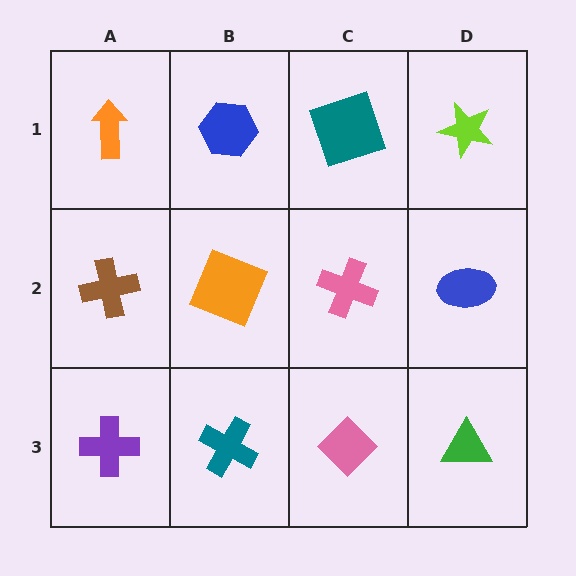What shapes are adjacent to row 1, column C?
A pink cross (row 2, column C), a blue hexagon (row 1, column B), a lime star (row 1, column D).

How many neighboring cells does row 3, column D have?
2.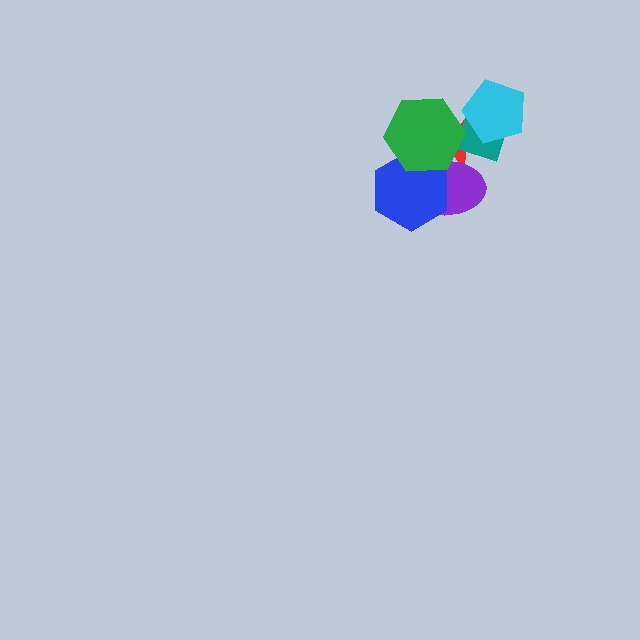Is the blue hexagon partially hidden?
Yes, it is partially covered by another shape.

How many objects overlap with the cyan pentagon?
2 objects overlap with the cyan pentagon.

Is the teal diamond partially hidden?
Yes, it is partially covered by another shape.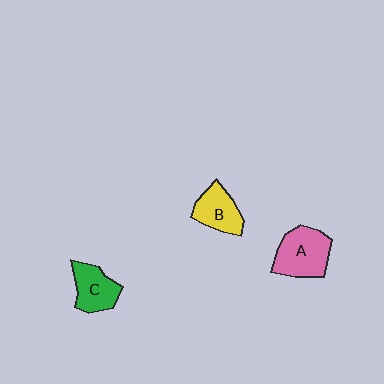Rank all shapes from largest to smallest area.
From largest to smallest: A (pink), C (green), B (yellow).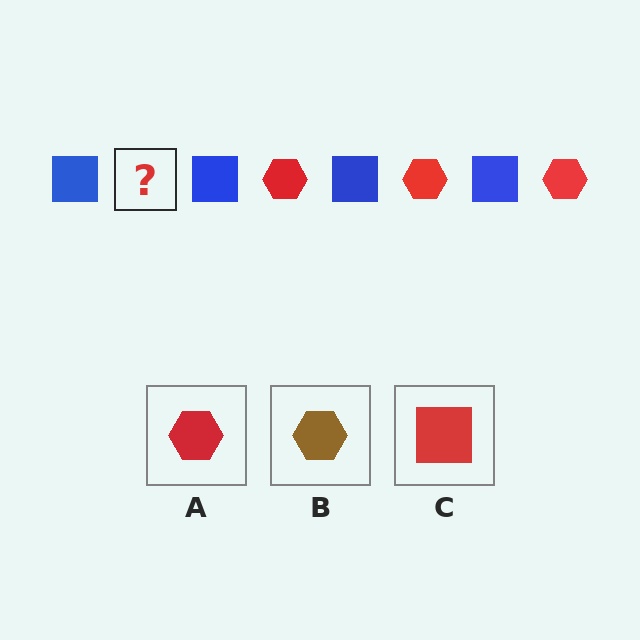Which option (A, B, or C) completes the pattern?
A.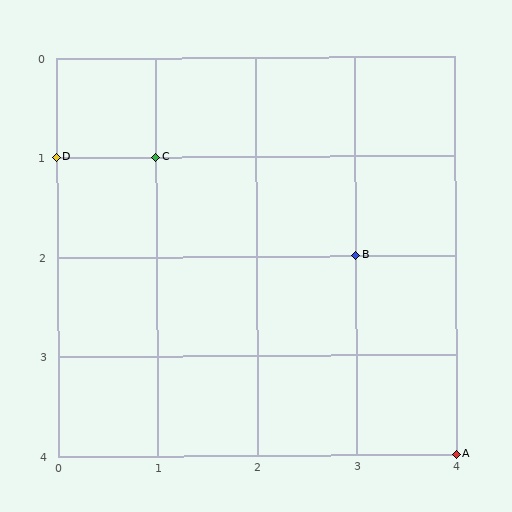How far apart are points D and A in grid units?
Points D and A are 4 columns and 3 rows apart (about 5.0 grid units diagonally).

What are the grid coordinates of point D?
Point D is at grid coordinates (0, 1).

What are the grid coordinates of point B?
Point B is at grid coordinates (3, 2).